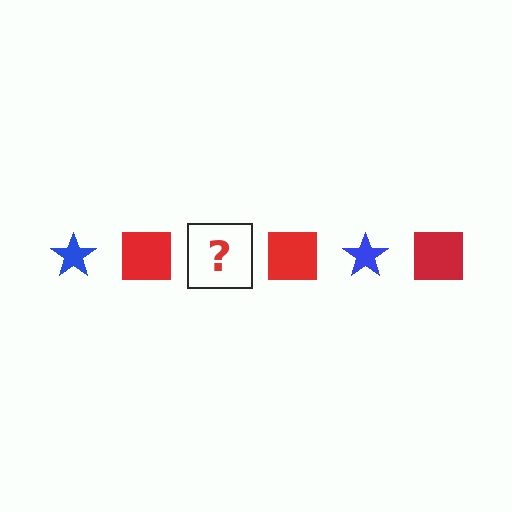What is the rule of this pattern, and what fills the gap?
The rule is that the pattern alternates between blue star and red square. The gap should be filled with a blue star.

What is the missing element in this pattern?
The missing element is a blue star.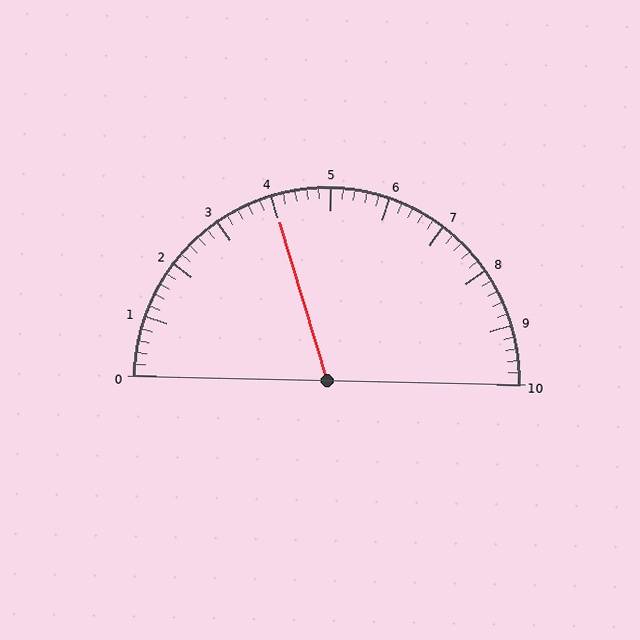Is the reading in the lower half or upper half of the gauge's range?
The reading is in the lower half of the range (0 to 10).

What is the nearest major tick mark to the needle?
The nearest major tick mark is 4.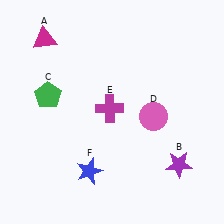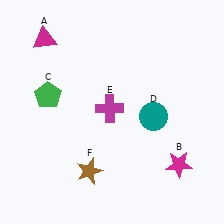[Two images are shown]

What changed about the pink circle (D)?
In Image 1, D is pink. In Image 2, it changed to teal.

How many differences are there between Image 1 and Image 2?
There are 3 differences between the two images.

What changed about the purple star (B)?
In Image 1, B is purple. In Image 2, it changed to magenta.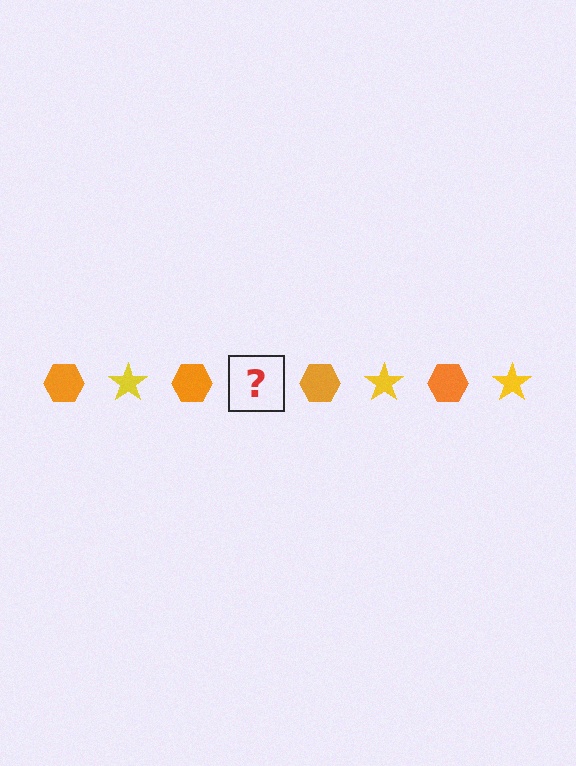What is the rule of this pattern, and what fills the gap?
The rule is that the pattern alternates between orange hexagon and yellow star. The gap should be filled with a yellow star.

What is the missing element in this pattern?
The missing element is a yellow star.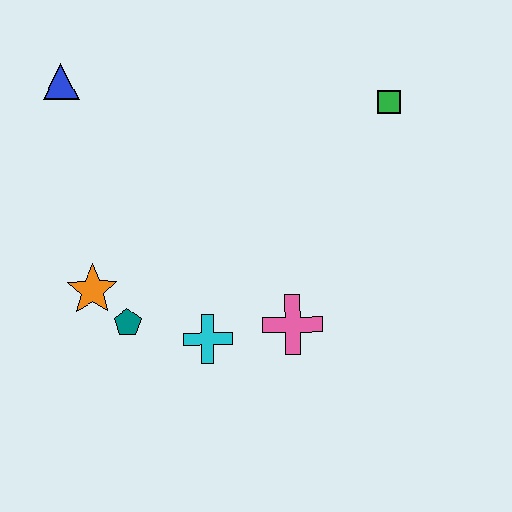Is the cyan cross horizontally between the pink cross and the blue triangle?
Yes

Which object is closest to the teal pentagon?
The orange star is closest to the teal pentagon.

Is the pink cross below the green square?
Yes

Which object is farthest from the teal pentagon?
The green square is farthest from the teal pentagon.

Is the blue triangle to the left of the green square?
Yes